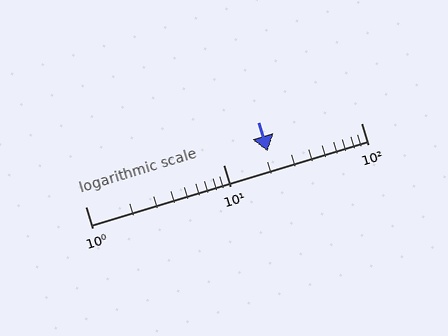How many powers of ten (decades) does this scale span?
The scale spans 2 decades, from 1 to 100.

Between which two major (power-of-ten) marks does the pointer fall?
The pointer is between 10 and 100.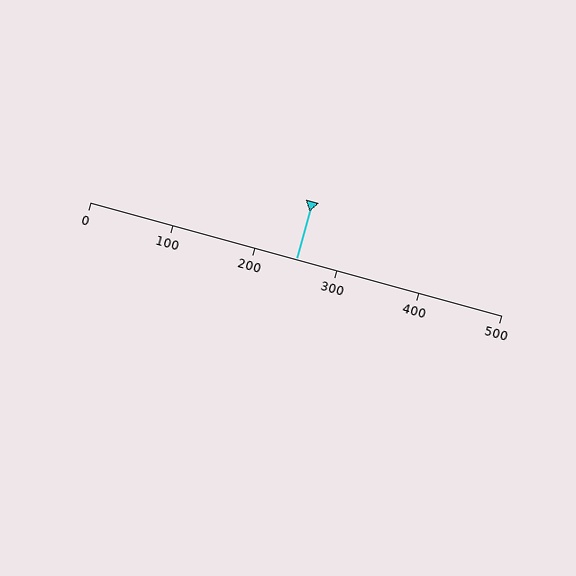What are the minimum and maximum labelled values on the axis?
The axis runs from 0 to 500.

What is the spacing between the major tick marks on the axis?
The major ticks are spaced 100 apart.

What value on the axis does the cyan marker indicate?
The marker indicates approximately 250.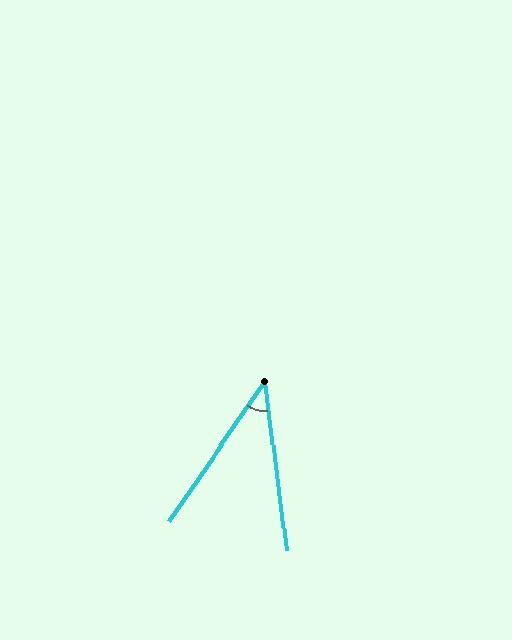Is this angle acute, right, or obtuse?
It is acute.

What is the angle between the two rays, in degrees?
Approximately 42 degrees.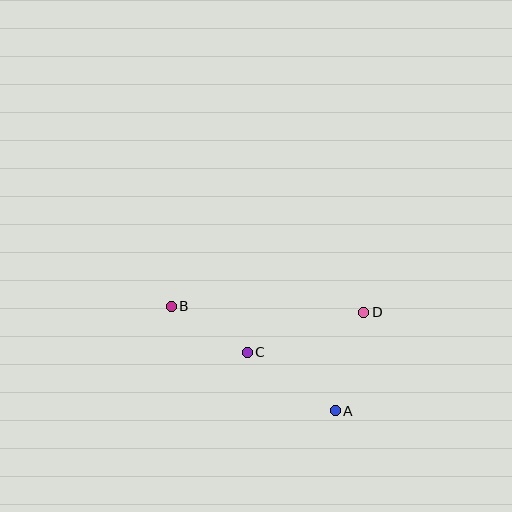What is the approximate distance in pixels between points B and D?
The distance between B and D is approximately 193 pixels.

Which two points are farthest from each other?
Points A and B are farthest from each other.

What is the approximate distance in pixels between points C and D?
The distance between C and D is approximately 123 pixels.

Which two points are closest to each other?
Points B and C are closest to each other.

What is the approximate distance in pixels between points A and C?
The distance between A and C is approximately 105 pixels.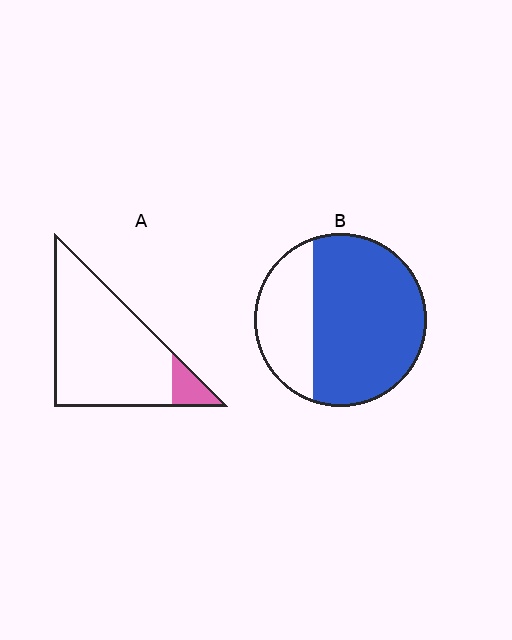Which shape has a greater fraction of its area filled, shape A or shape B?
Shape B.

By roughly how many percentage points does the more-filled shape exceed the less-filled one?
By roughly 60 percentage points (B over A).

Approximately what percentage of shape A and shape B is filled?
A is approximately 10% and B is approximately 70%.